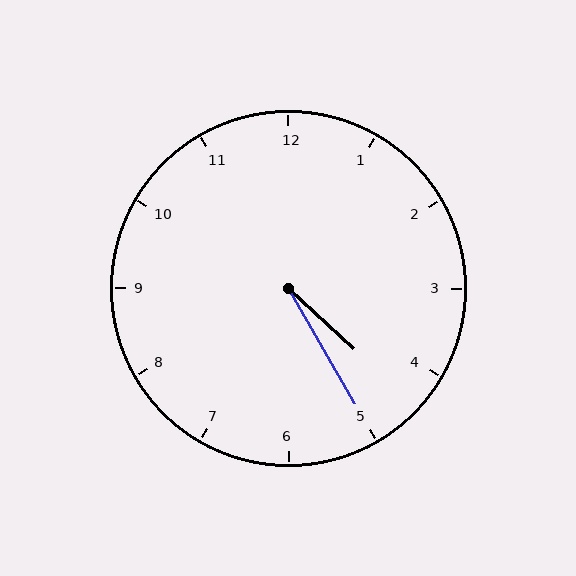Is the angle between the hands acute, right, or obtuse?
It is acute.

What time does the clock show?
4:25.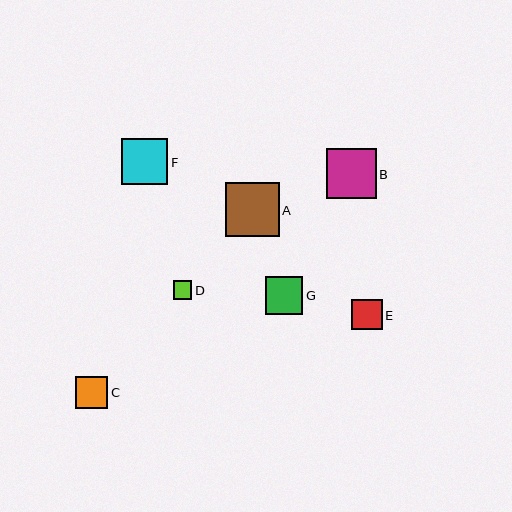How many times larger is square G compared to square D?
Square G is approximately 2.0 times the size of square D.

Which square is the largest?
Square A is the largest with a size of approximately 54 pixels.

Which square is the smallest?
Square D is the smallest with a size of approximately 19 pixels.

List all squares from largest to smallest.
From largest to smallest: A, B, F, G, C, E, D.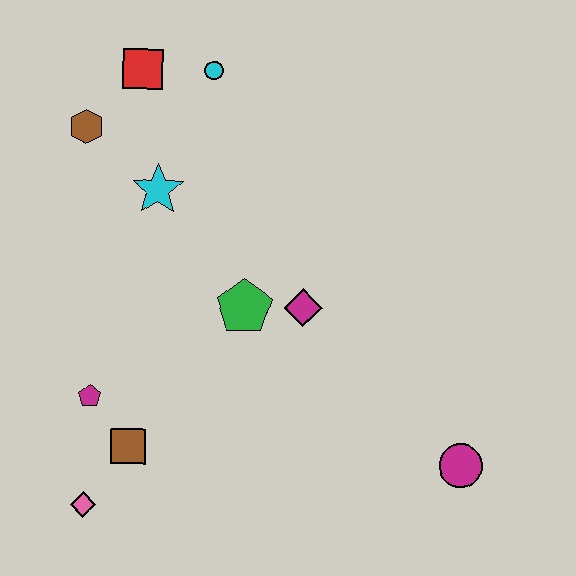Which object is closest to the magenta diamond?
The green pentagon is closest to the magenta diamond.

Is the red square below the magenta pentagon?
No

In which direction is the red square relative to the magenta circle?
The red square is above the magenta circle.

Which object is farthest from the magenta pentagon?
The magenta circle is farthest from the magenta pentagon.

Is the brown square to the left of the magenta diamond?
Yes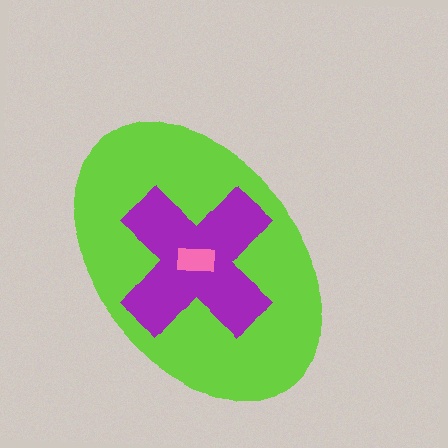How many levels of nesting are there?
3.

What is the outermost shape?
The lime ellipse.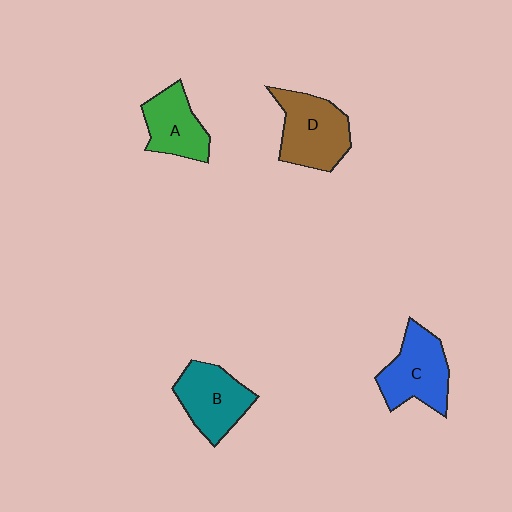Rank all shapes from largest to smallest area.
From largest to smallest: D (brown), C (blue), B (teal), A (green).